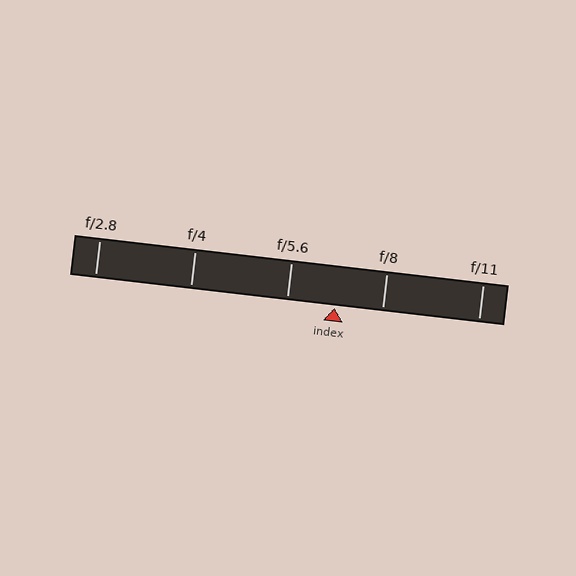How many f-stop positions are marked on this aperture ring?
There are 5 f-stop positions marked.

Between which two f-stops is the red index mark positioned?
The index mark is between f/5.6 and f/8.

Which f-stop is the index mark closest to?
The index mark is closest to f/8.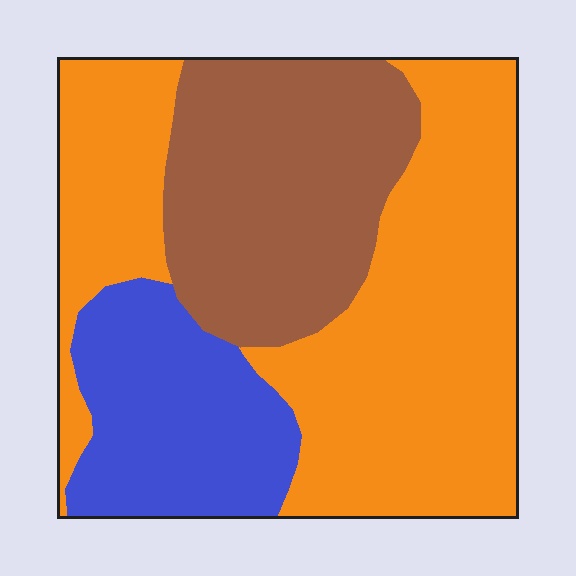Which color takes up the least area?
Blue, at roughly 20%.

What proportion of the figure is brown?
Brown takes up about one quarter (1/4) of the figure.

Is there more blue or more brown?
Brown.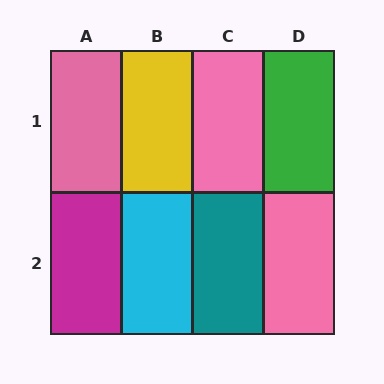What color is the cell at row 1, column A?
Pink.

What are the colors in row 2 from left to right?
Magenta, cyan, teal, pink.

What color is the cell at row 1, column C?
Pink.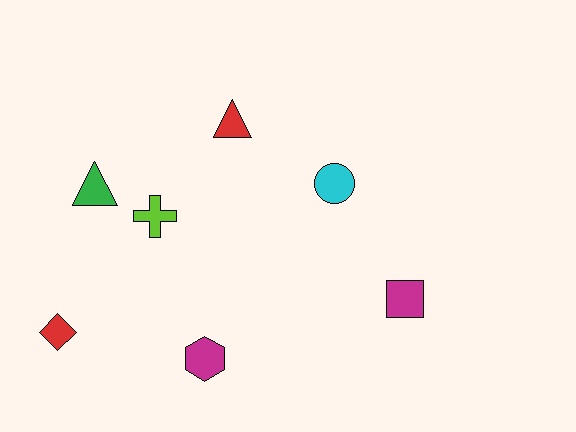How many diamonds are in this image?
There is 1 diamond.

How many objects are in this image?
There are 7 objects.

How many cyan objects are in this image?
There is 1 cyan object.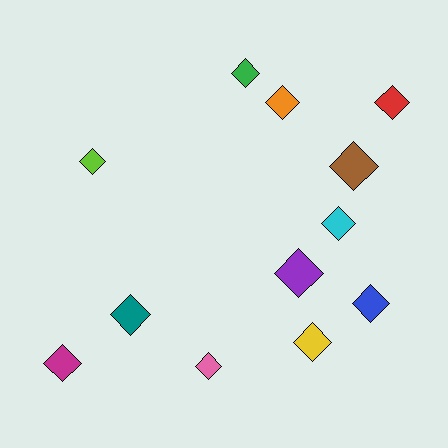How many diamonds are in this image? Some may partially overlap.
There are 12 diamonds.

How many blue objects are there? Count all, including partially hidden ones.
There is 1 blue object.